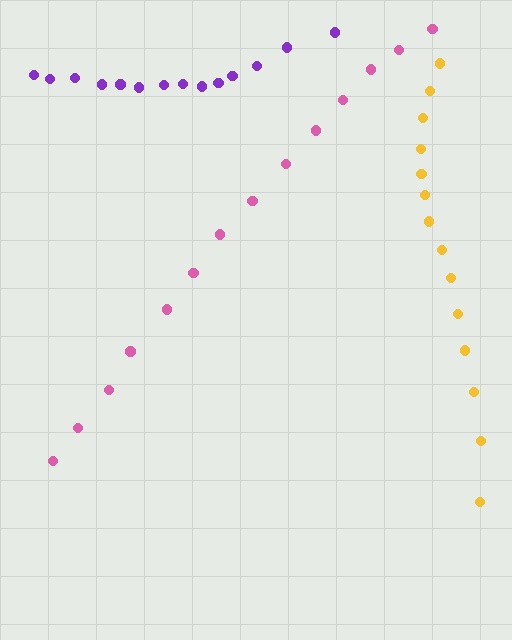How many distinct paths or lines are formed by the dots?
There are 3 distinct paths.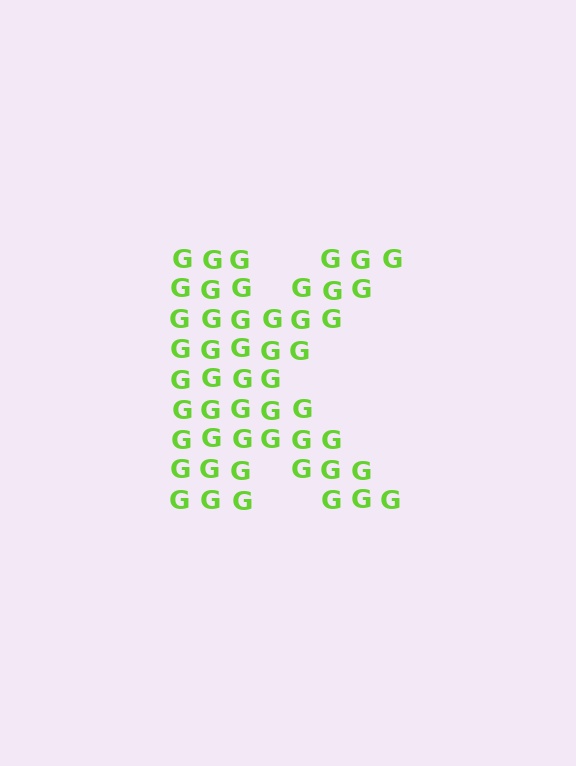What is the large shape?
The large shape is the letter K.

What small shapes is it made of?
It is made of small letter G's.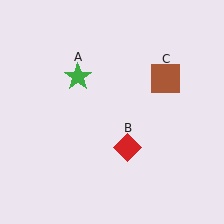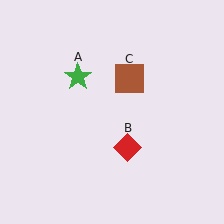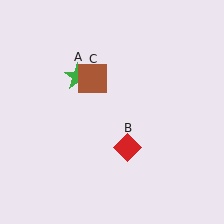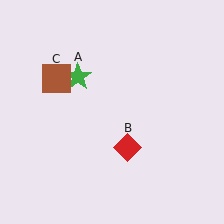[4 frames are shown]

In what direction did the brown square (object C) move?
The brown square (object C) moved left.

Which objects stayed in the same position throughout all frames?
Green star (object A) and red diamond (object B) remained stationary.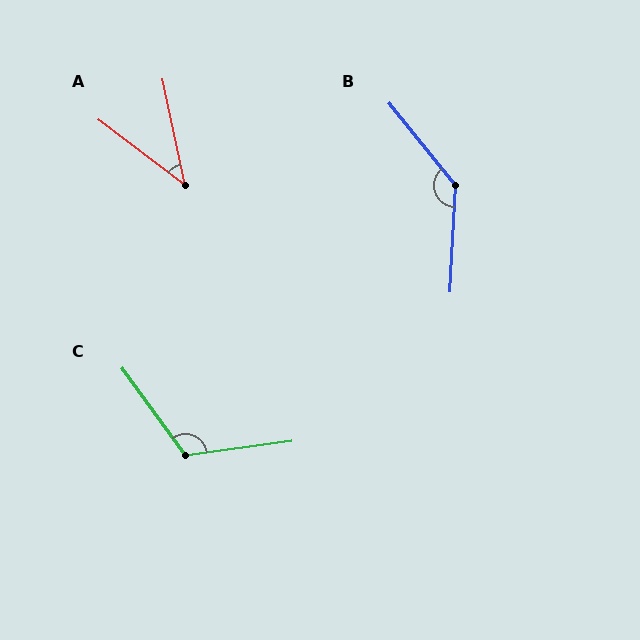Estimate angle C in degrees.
Approximately 118 degrees.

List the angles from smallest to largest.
A (41°), C (118°), B (138°).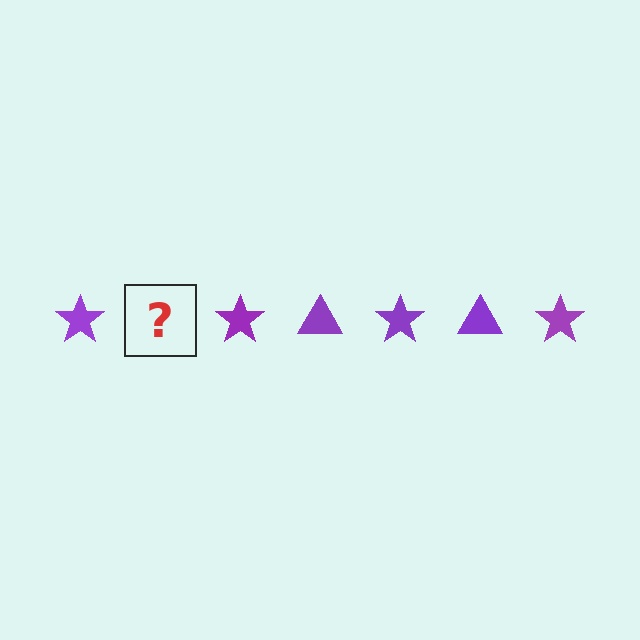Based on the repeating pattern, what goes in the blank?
The blank should be a purple triangle.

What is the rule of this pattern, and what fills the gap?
The rule is that the pattern cycles through star, triangle shapes in purple. The gap should be filled with a purple triangle.